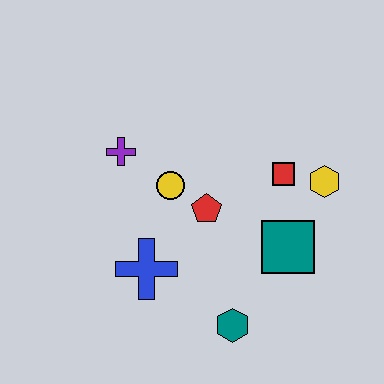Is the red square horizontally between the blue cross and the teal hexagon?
No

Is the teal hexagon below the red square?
Yes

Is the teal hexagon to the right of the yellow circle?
Yes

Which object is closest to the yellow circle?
The red pentagon is closest to the yellow circle.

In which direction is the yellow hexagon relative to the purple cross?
The yellow hexagon is to the right of the purple cross.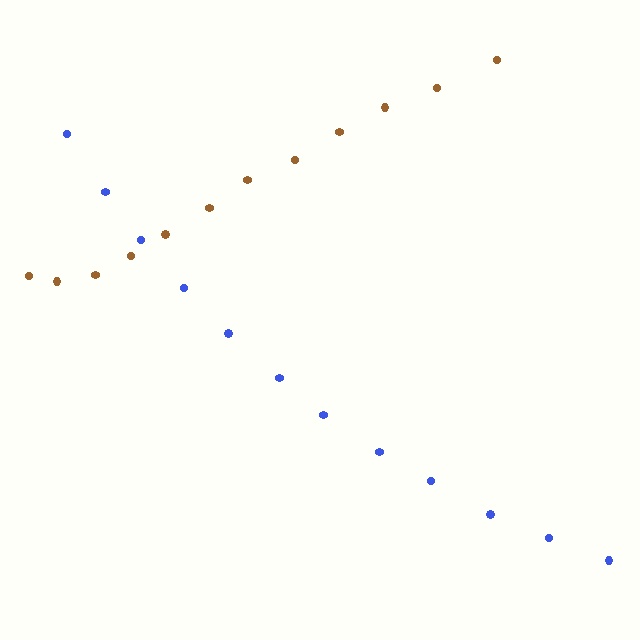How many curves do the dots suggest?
There are 2 distinct paths.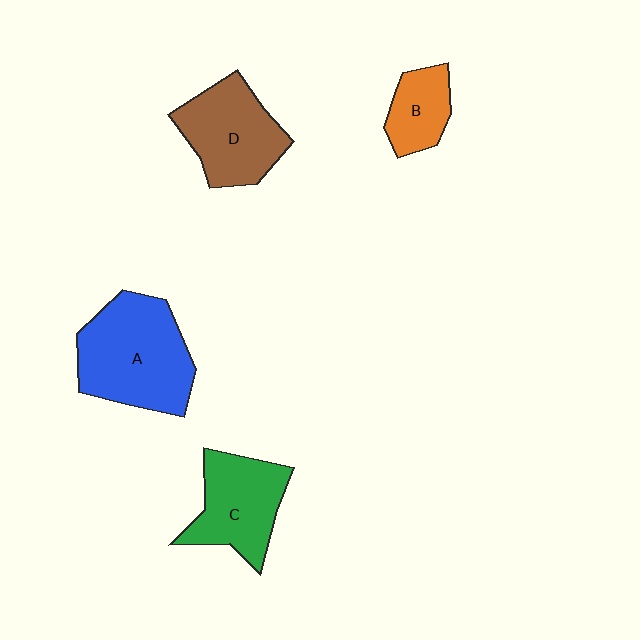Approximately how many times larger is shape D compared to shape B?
Approximately 1.8 times.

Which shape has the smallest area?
Shape B (orange).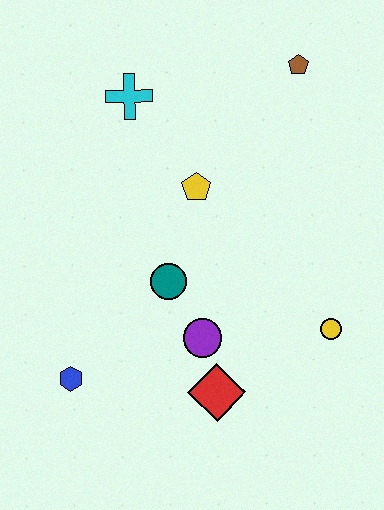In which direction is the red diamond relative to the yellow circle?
The red diamond is to the left of the yellow circle.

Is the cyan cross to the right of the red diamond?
No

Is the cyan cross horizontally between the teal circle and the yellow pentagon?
No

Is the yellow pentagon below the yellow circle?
No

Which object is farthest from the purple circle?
The brown pentagon is farthest from the purple circle.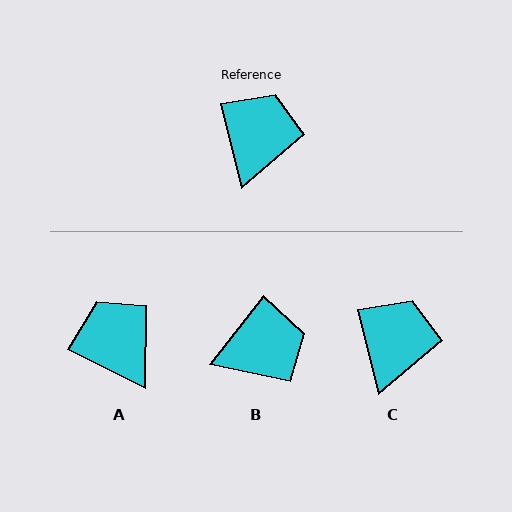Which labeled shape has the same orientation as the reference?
C.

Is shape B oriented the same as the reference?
No, it is off by about 52 degrees.